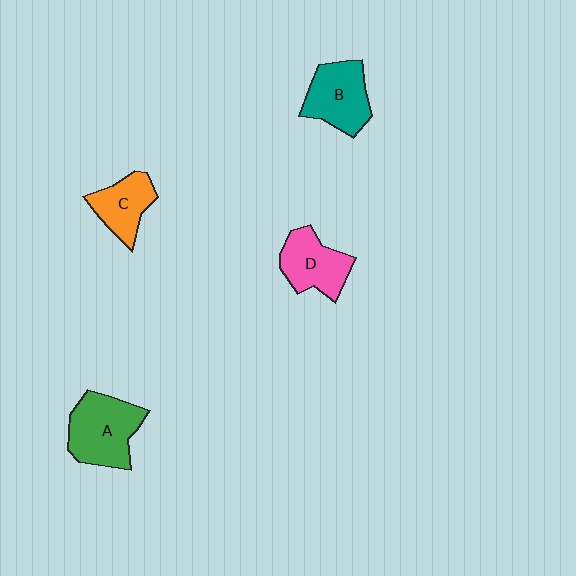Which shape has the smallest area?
Shape C (orange).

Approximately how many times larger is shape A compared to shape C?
Approximately 1.5 times.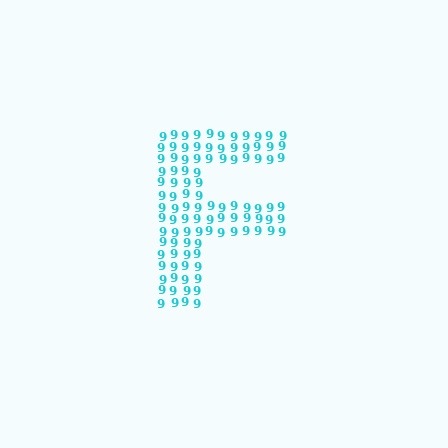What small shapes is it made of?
It is made of small digit 9's.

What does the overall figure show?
The overall figure shows the letter F.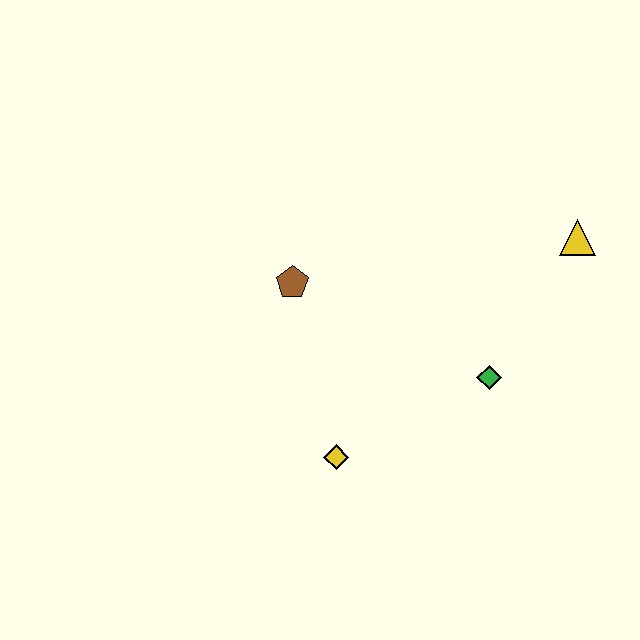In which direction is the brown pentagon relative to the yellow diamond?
The brown pentagon is above the yellow diamond.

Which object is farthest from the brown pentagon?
The yellow triangle is farthest from the brown pentagon.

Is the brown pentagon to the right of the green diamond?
No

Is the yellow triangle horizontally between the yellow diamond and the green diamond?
No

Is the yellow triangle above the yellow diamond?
Yes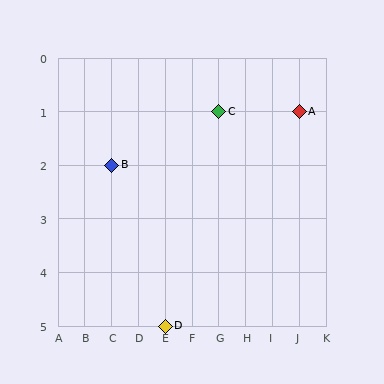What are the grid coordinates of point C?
Point C is at grid coordinates (G, 1).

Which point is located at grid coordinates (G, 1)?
Point C is at (G, 1).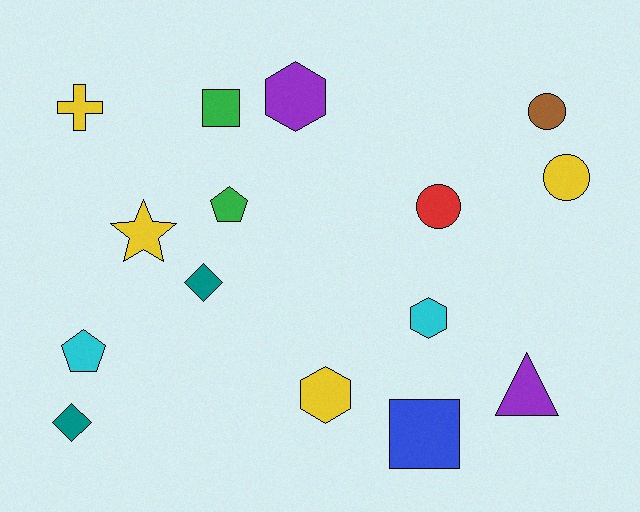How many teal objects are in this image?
There are 2 teal objects.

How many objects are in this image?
There are 15 objects.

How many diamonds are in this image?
There are 2 diamonds.